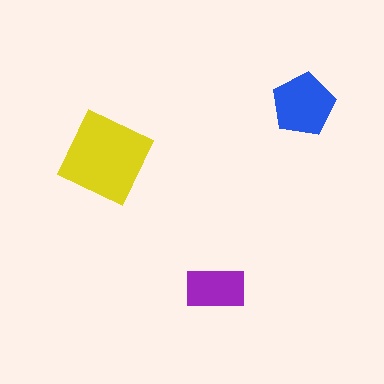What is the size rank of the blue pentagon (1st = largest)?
2nd.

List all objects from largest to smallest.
The yellow square, the blue pentagon, the purple rectangle.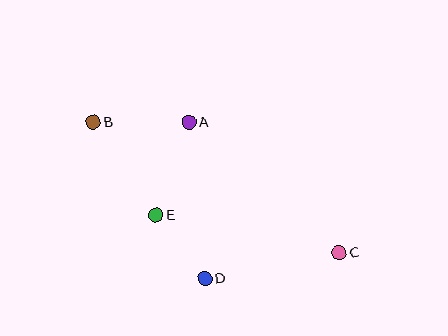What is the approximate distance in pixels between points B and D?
The distance between B and D is approximately 192 pixels.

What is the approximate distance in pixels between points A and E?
The distance between A and E is approximately 98 pixels.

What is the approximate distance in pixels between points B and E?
The distance between B and E is approximately 112 pixels.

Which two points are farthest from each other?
Points B and C are farthest from each other.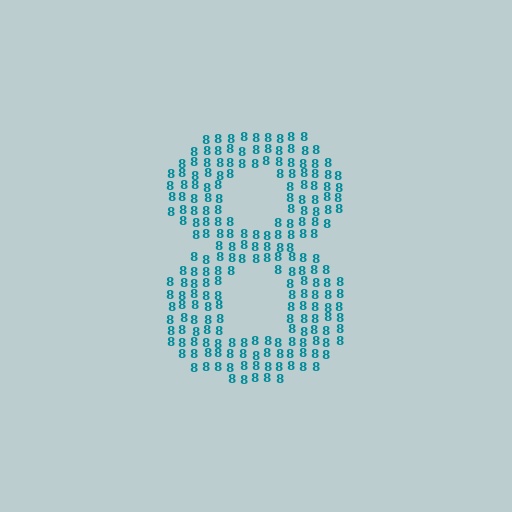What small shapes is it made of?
It is made of small digit 8's.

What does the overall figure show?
The overall figure shows the digit 8.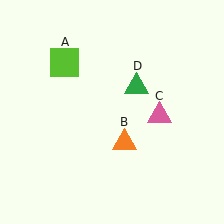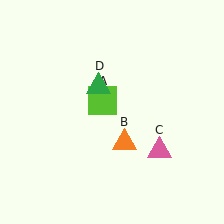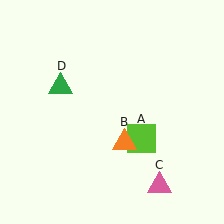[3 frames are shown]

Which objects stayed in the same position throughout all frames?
Orange triangle (object B) remained stationary.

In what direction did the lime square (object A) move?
The lime square (object A) moved down and to the right.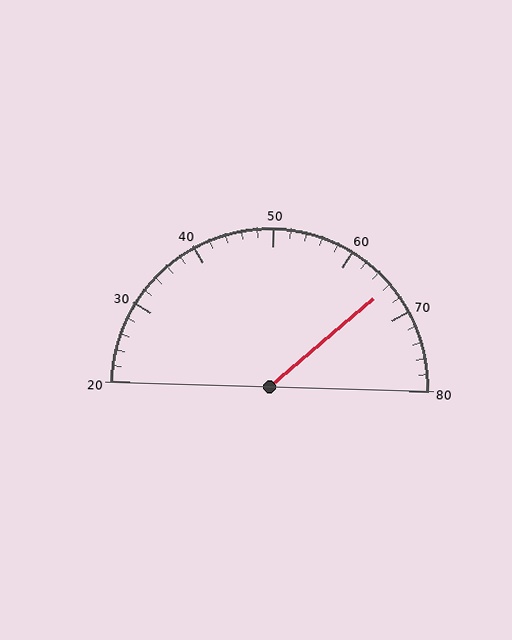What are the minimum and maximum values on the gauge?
The gauge ranges from 20 to 80.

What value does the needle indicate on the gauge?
The needle indicates approximately 66.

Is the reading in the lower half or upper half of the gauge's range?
The reading is in the upper half of the range (20 to 80).